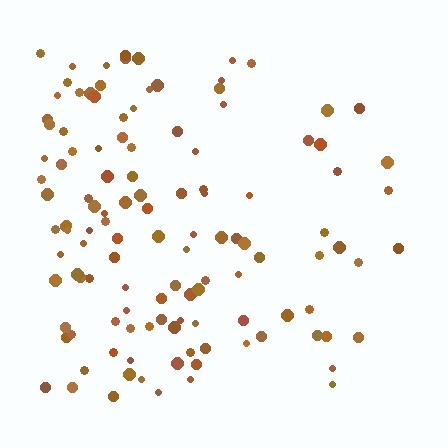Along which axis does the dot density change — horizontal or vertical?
Horizontal.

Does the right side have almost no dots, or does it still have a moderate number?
Still a moderate number, just noticeably fewer than the left.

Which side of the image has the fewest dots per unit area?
The right.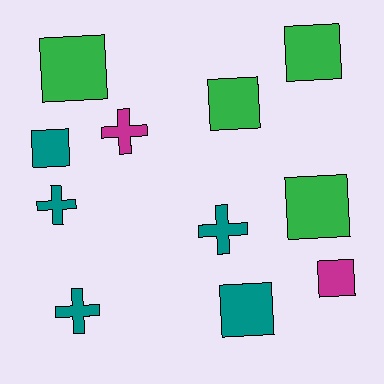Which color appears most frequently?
Teal, with 5 objects.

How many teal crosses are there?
There are 3 teal crosses.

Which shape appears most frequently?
Square, with 7 objects.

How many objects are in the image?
There are 11 objects.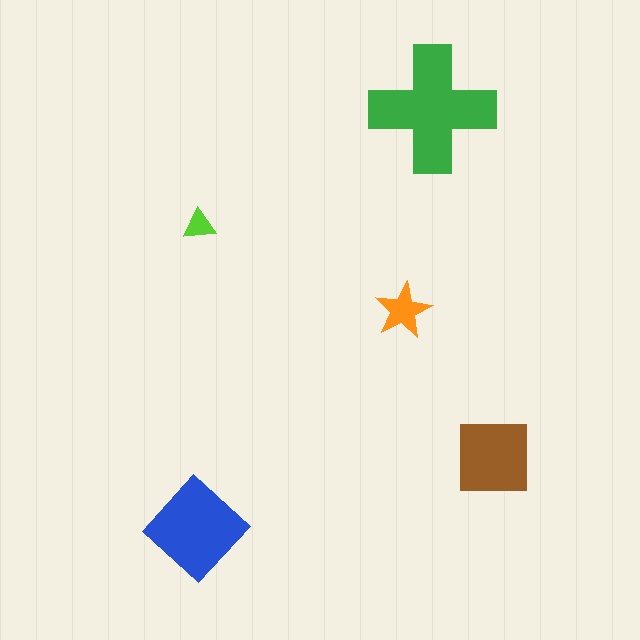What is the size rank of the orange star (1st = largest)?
4th.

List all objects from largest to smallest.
The green cross, the blue diamond, the brown square, the orange star, the lime triangle.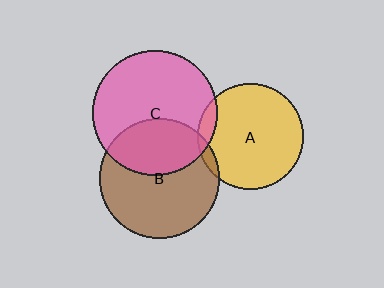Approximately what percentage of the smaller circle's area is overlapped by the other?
Approximately 10%.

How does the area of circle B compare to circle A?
Approximately 1.3 times.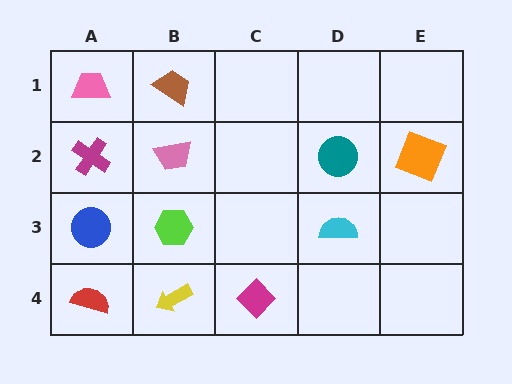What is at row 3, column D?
A cyan semicircle.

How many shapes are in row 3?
3 shapes.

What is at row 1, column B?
A brown trapezoid.